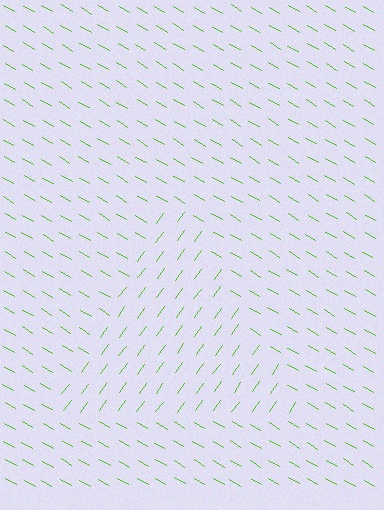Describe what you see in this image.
The image is filled with small lime line segments. A triangle region in the image has lines oriented differently from the surrounding lines, creating a visible texture boundary.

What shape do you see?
I see a triangle.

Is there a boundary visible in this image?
Yes, there is a texture boundary formed by a change in line orientation.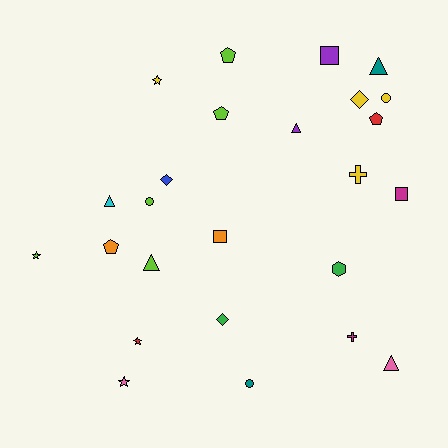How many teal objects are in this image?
There are 2 teal objects.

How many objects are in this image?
There are 25 objects.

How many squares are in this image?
There are 3 squares.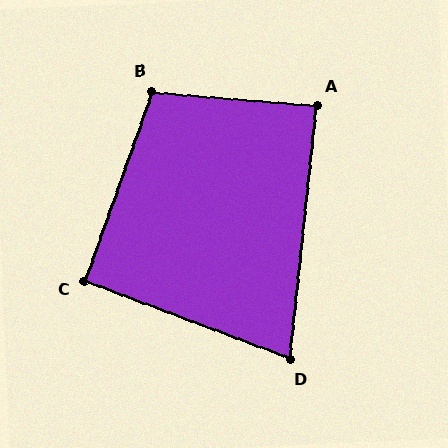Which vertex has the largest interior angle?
B, at approximately 105 degrees.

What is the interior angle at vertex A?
Approximately 89 degrees (approximately right).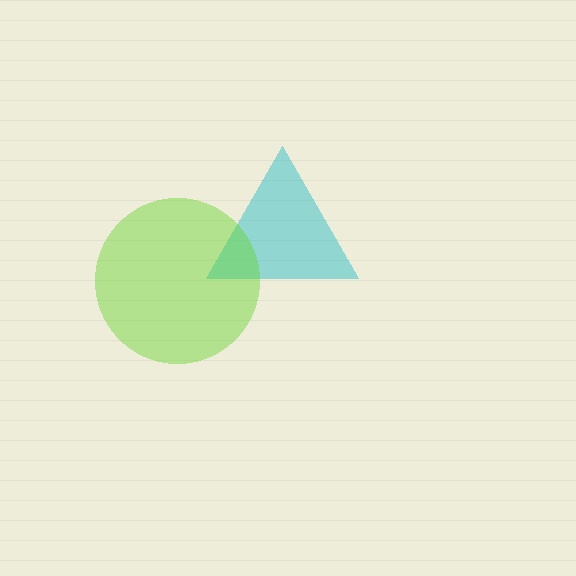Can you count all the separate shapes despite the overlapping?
Yes, there are 2 separate shapes.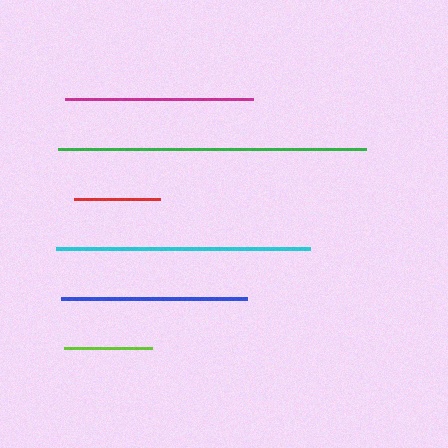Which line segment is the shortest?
The red line is the shortest at approximately 85 pixels.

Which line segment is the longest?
The green line is the longest at approximately 308 pixels.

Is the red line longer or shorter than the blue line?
The blue line is longer than the red line.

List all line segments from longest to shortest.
From longest to shortest: green, cyan, magenta, blue, lime, red.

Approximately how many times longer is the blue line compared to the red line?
The blue line is approximately 2.2 times the length of the red line.